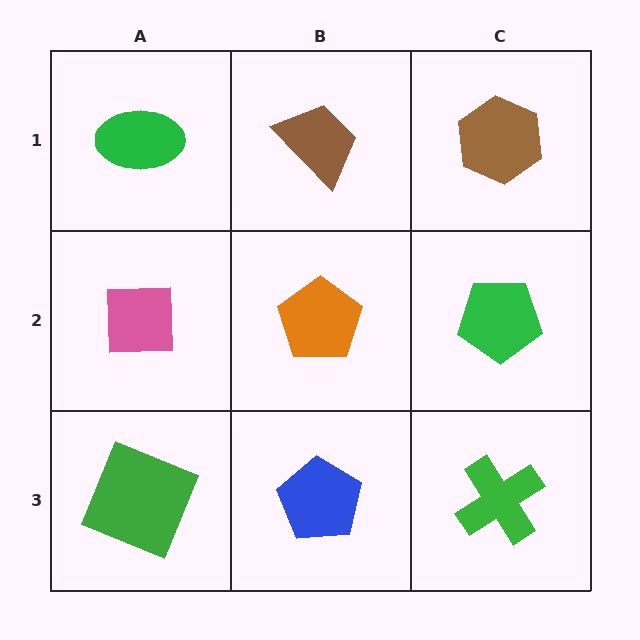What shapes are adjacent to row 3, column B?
An orange pentagon (row 2, column B), a green square (row 3, column A), a green cross (row 3, column C).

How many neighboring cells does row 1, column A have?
2.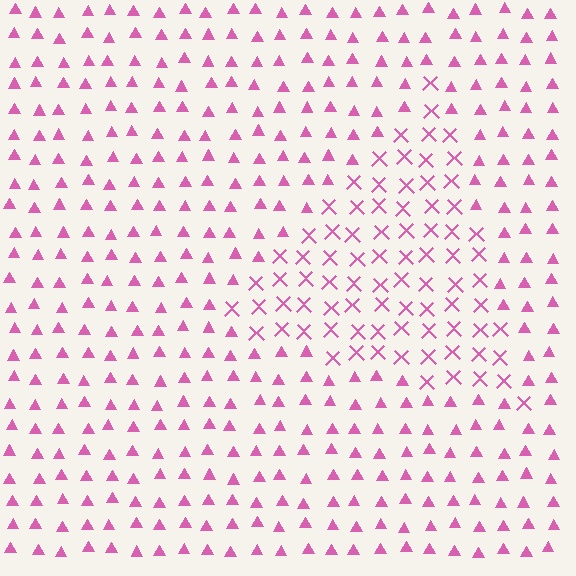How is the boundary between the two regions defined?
The boundary is defined by a change in element shape: X marks inside vs. triangles outside. All elements share the same color and spacing.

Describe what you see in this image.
The image is filled with small pink elements arranged in a uniform grid. A triangle-shaped region contains X marks, while the surrounding area contains triangles. The boundary is defined purely by the change in element shape.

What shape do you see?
I see a triangle.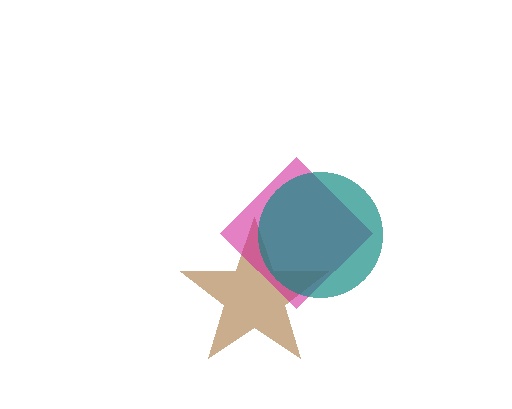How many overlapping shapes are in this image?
There are 3 overlapping shapes in the image.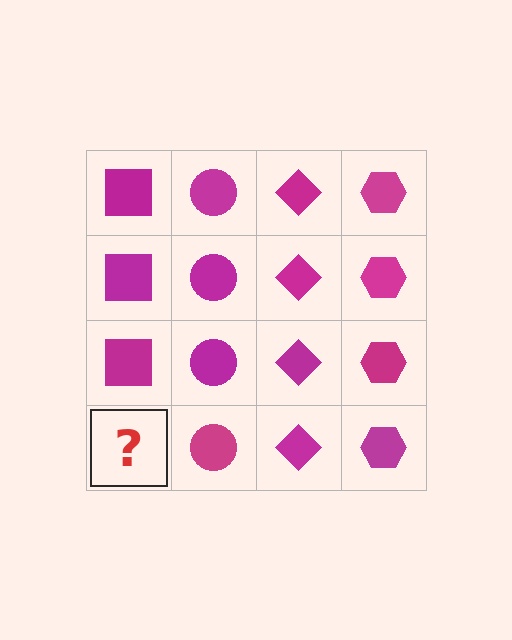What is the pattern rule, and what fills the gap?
The rule is that each column has a consistent shape. The gap should be filled with a magenta square.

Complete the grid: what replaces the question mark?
The question mark should be replaced with a magenta square.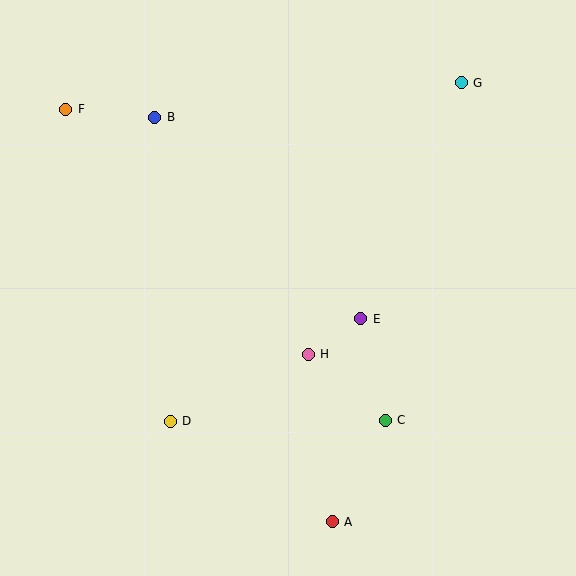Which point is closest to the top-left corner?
Point F is closest to the top-left corner.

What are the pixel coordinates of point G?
Point G is at (461, 83).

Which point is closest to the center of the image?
Point H at (308, 354) is closest to the center.